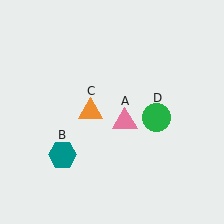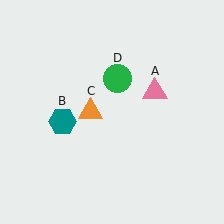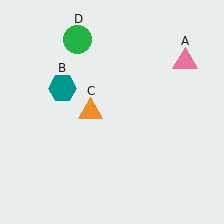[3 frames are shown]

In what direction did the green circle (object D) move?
The green circle (object D) moved up and to the left.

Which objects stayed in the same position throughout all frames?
Orange triangle (object C) remained stationary.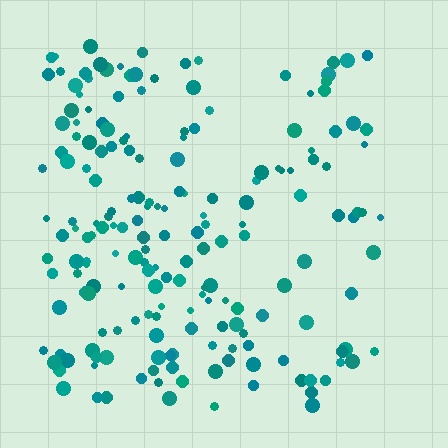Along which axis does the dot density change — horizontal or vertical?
Horizontal.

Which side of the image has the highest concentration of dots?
The left.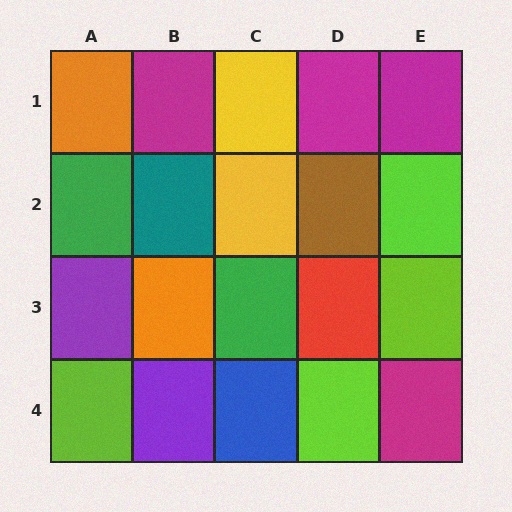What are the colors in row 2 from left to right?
Green, teal, yellow, brown, lime.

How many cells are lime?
4 cells are lime.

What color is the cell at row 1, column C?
Yellow.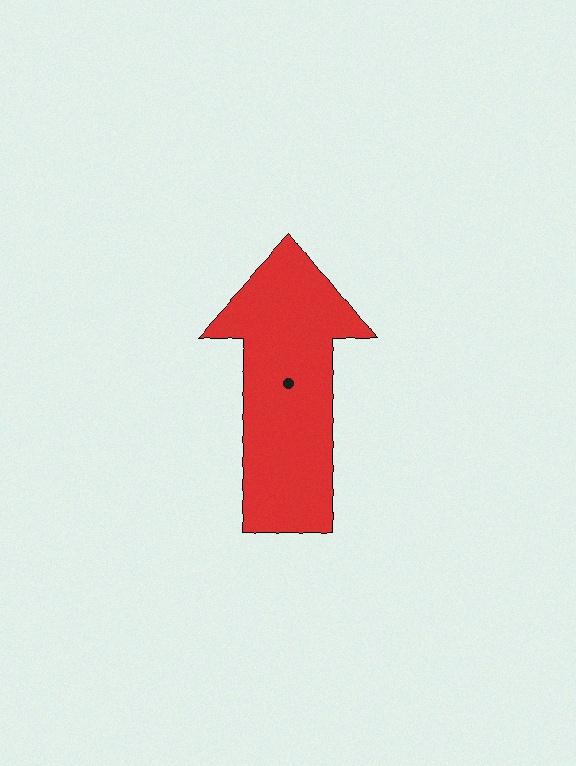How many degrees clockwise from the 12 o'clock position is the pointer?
Approximately 2 degrees.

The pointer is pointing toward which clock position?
Roughly 12 o'clock.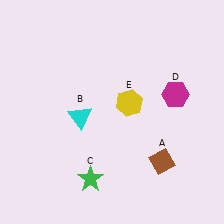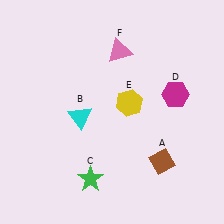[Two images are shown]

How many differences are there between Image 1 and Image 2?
There is 1 difference between the two images.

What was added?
A pink triangle (F) was added in Image 2.